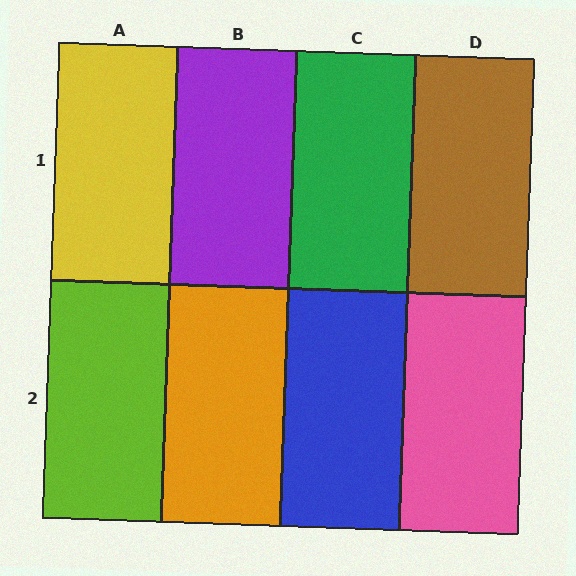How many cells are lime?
1 cell is lime.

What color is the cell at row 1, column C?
Green.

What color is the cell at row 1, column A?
Yellow.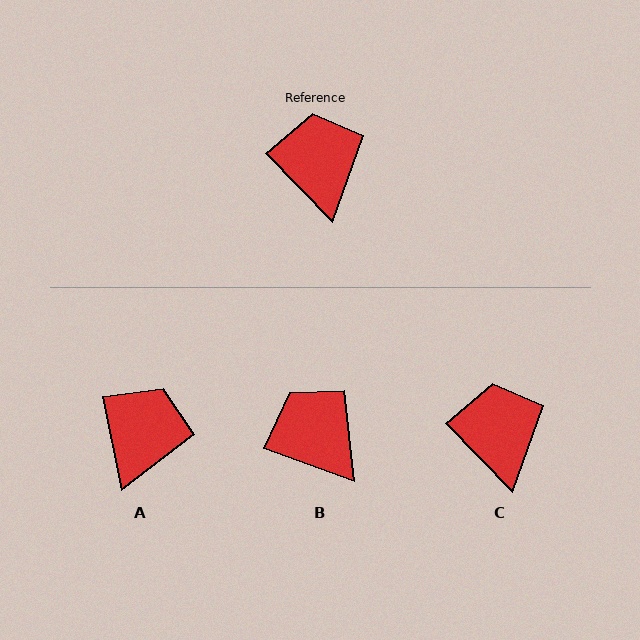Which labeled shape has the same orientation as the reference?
C.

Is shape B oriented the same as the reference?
No, it is off by about 25 degrees.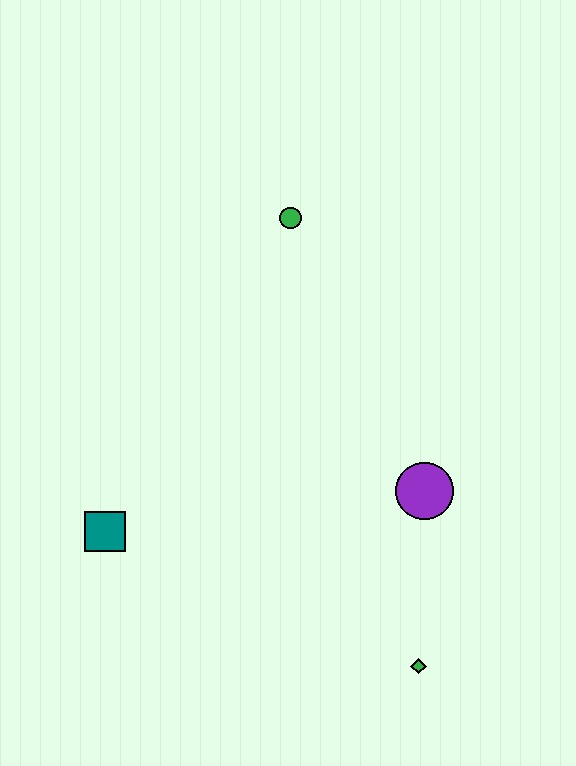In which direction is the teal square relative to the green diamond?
The teal square is to the left of the green diamond.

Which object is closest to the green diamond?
The purple circle is closest to the green diamond.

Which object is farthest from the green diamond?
The green circle is farthest from the green diamond.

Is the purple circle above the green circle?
No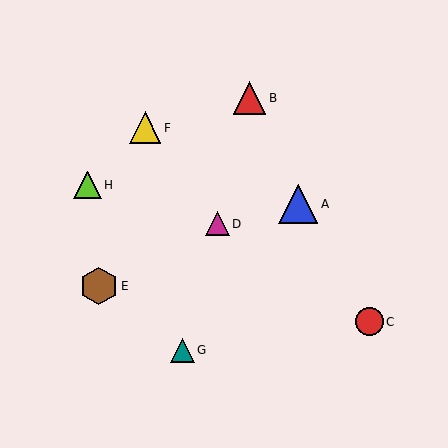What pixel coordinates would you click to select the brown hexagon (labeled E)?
Click at (99, 286) to select the brown hexagon E.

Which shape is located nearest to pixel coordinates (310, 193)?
The blue triangle (labeled A) at (298, 204) is nearest to that location.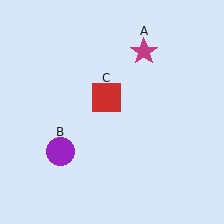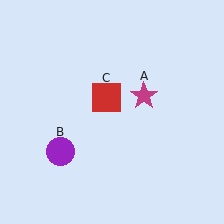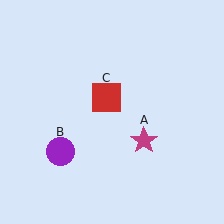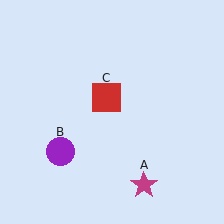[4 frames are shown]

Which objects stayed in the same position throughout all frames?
Purple circle (object B) and red square (object C) remained stationary.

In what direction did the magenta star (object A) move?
The magenta star (object A) moved down.